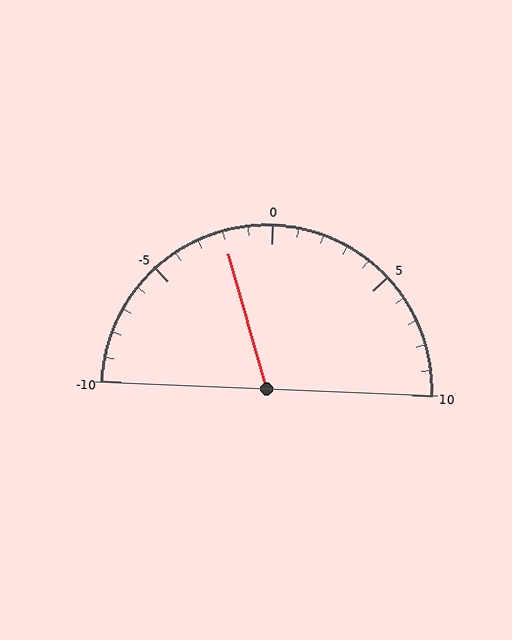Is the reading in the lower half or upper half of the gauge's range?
The reading is in the lower half of the range (-10 to 10).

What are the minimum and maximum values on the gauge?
The gauge ranges from -10 to 10.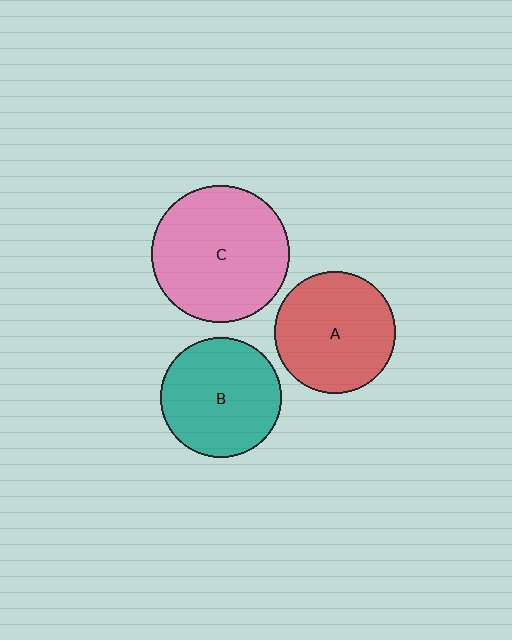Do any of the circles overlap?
No, none of the circles overlap.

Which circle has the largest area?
Circle C (pink).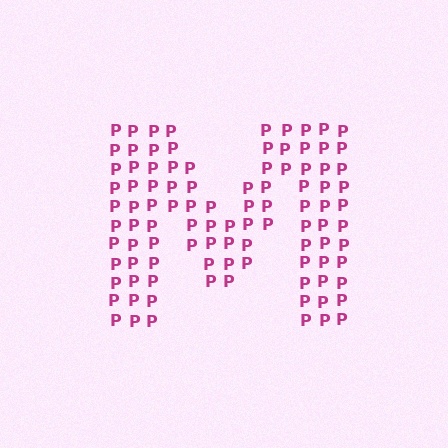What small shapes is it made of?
It is made of small letter P's.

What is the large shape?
The large shape is the letter M.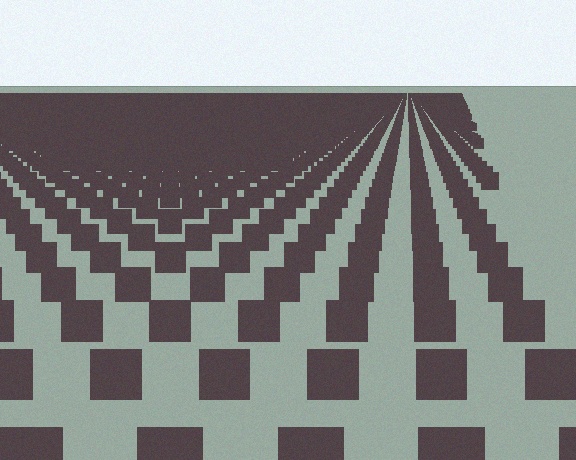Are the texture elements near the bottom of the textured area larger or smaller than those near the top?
Larger. Near the bottom, elements are closer to the viewer and appear at a bigger on-screen size.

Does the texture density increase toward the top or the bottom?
Density increases toward the top.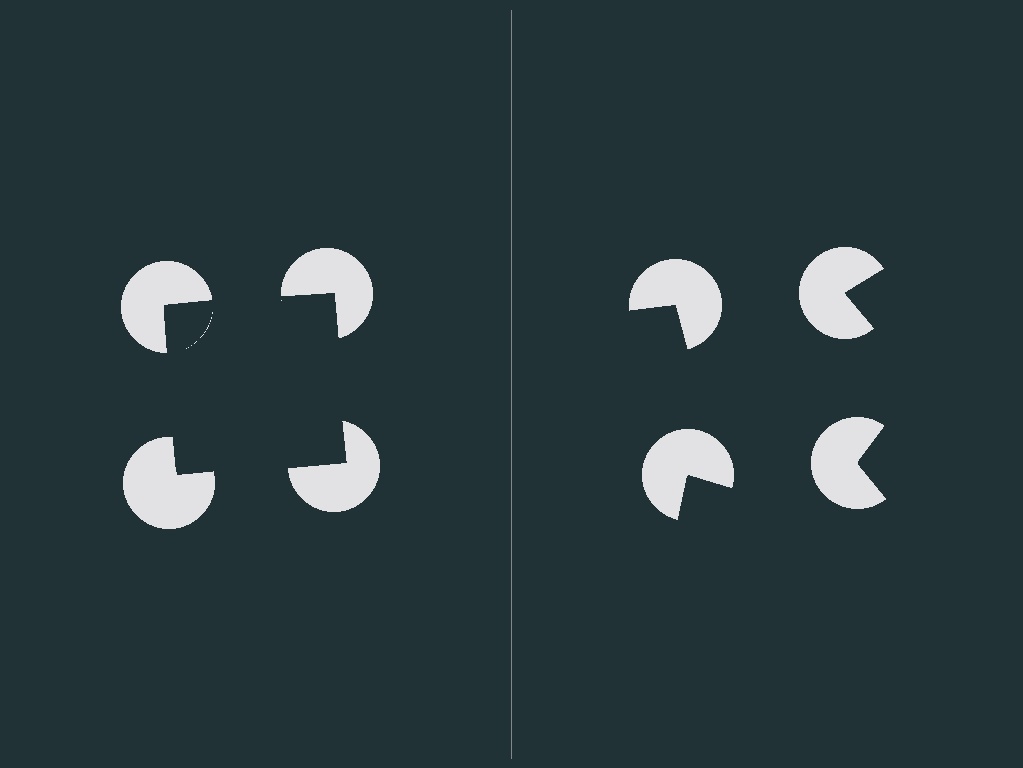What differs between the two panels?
The pac-man discs are positioned identically on both sides; only the wedge orientations differ. On the left they align to a square; on the right they are misaligned.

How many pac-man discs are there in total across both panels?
8 — 4 on each side.